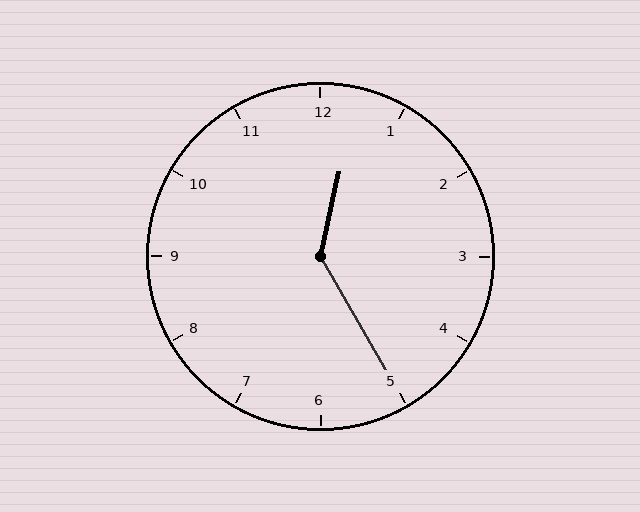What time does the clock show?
12:25.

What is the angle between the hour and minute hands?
Approximately 138 degrees.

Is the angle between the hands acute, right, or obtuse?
It is obtuse.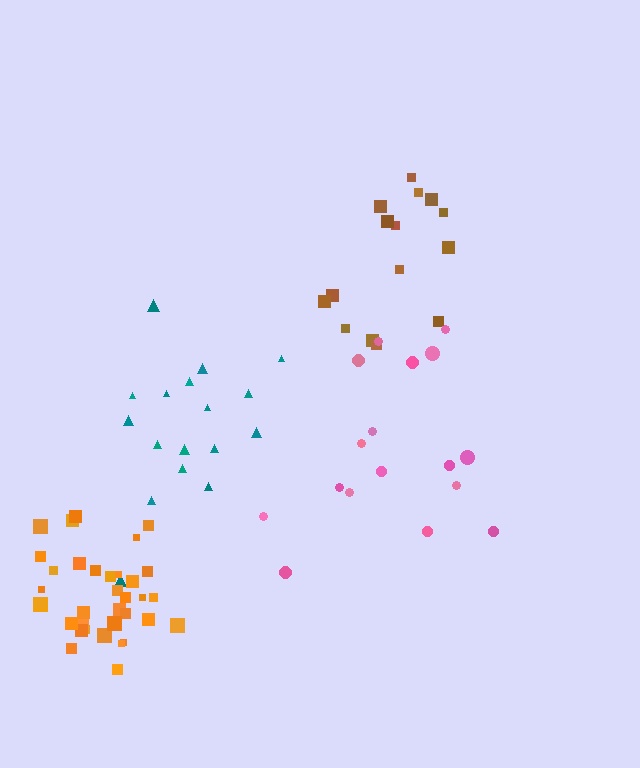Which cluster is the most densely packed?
Orange.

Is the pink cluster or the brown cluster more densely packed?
Brown.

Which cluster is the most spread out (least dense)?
Pink.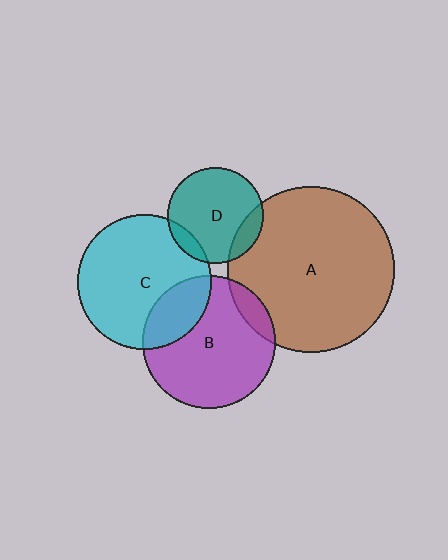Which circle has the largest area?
Circle A (brown).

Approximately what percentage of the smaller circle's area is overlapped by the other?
Approximately 15%.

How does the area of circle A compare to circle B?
Approximately 1.6 times.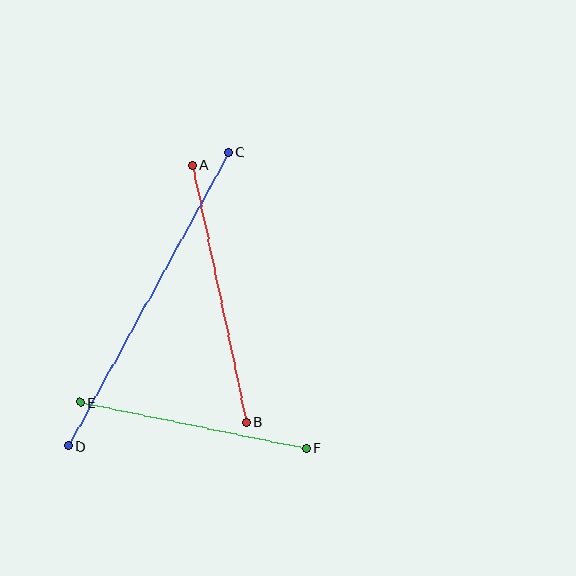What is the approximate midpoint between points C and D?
The midpoint is at approximately (148, 299) pixels.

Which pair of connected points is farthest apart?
Points C and D are farthest apart.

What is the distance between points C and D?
The distance is approximately 334 pixels.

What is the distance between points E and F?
The distance is approximately 230 pixels.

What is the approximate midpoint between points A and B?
The midpoint is at approximately (219, 294) pixels.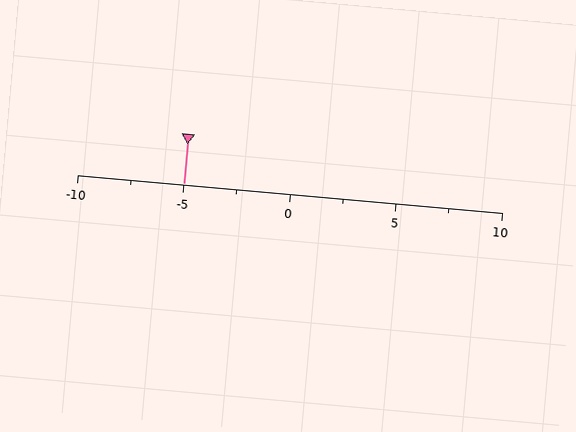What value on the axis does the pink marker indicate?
The marker indicates approximately -5.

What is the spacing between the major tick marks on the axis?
The major ticks are spaced 5 apart.